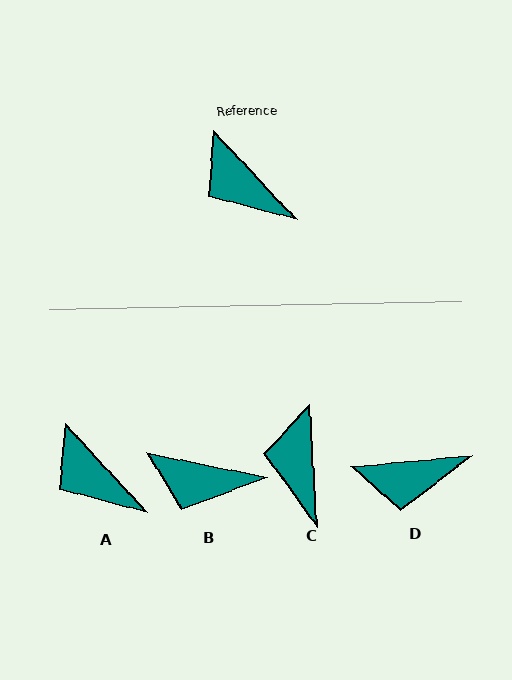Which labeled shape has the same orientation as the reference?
A.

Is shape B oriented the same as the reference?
No, it is off by about 36 degrees.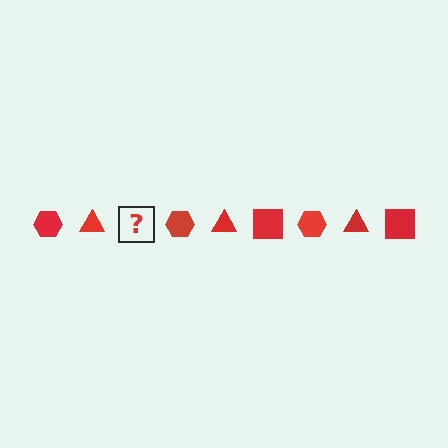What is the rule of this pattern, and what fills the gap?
The rule is that the pattern cycles through hexagon, triangle, square shapes in red. The gap should be filled with a red square.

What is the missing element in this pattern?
The missing element is a red square.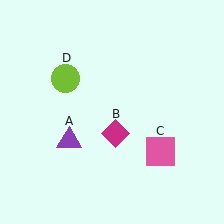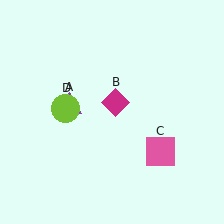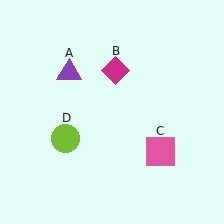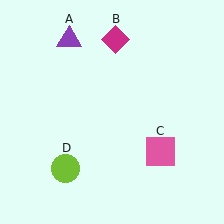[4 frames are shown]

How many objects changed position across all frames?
3 objects changed position: purple triangle (object A), magenta diamond (object B), lime circle (object D).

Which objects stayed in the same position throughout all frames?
Pink square (object C) remained stationary.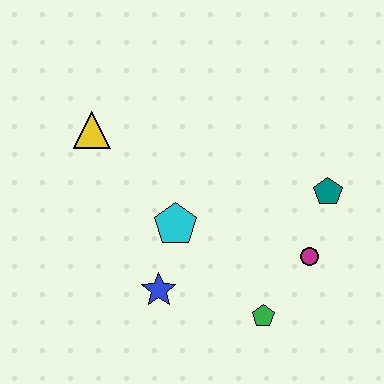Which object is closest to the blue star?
The cyan pentagon is closest to the blue star.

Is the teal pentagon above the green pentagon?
Yes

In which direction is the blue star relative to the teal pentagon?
The blue star is to the left of the teal pentagon.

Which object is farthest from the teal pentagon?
The yellow triangle is farthest from the teal pentagon.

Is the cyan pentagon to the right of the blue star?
Yes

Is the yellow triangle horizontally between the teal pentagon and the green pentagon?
No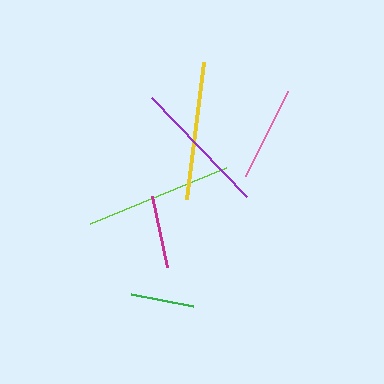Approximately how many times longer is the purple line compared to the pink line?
The purple line is approximately 1.4 times the length of the pink line.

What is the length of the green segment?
The green segment is approximately 64 pixels long.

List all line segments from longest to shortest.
From longest to shortest: lime, yellow, purple, pink, magenta, green.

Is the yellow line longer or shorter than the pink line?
The yellow line is longer than the pink line.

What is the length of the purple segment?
The purple segment is approximately 137 pixels long.